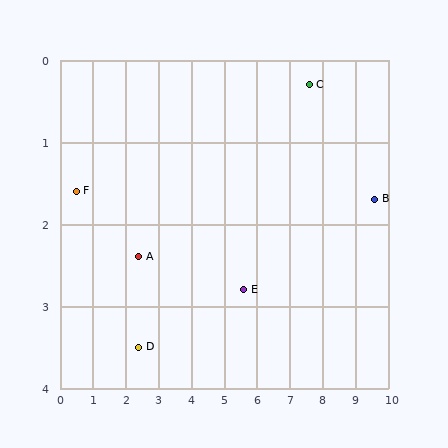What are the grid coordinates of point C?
Point C is at approximately (7.6, 0.3).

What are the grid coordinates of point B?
Point B is at approximately (9.6, 1.7).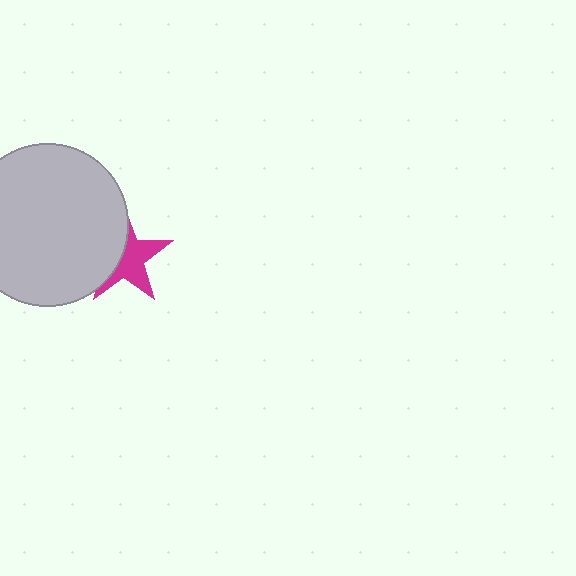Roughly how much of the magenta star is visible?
About half of it is visible (roughly 55%).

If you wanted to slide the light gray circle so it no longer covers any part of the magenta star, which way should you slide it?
Slide it left — that is the most direct way to separate the two shapes.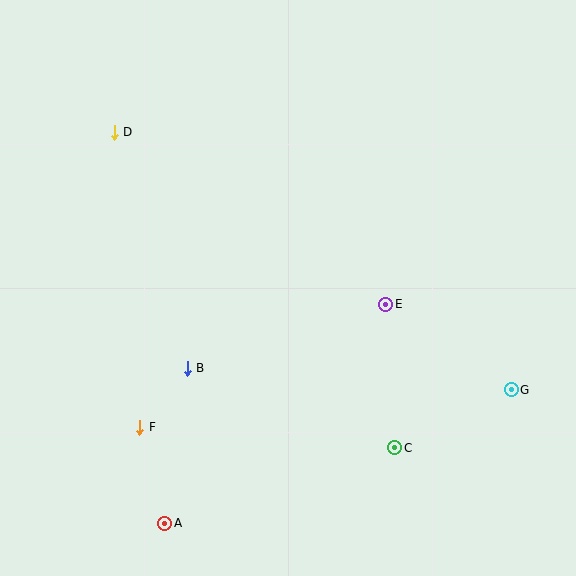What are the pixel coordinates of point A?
Point A is at (165, 523).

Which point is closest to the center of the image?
Point E at (386, 304) is closest to the center.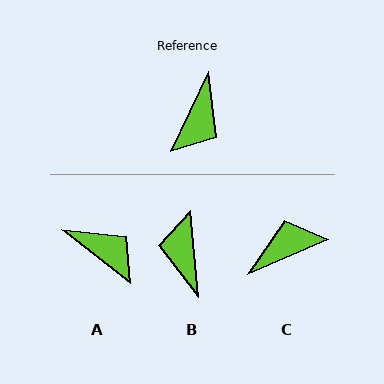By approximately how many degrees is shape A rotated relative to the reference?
Approximately 77 degrees counter-clockwise.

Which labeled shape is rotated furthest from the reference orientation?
B, about 150 degrees away.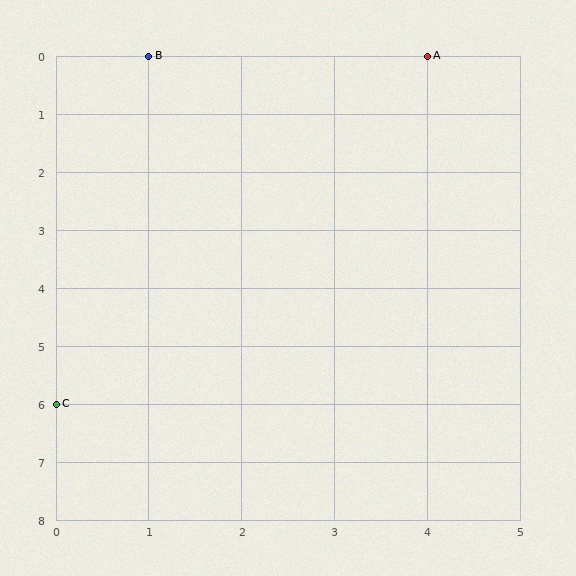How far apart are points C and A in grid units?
Points C and A are 4 columns and 6 rows apart (about 7.2 grid units diagonally).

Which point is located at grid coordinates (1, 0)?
Point B is at (1, 0).